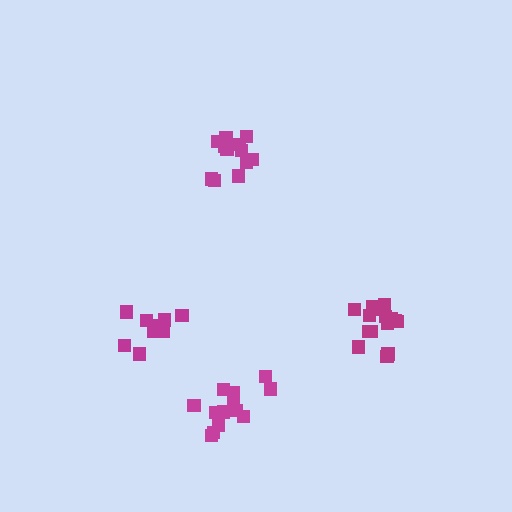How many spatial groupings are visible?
There are 4 spatial groupings.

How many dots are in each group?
Group 1: 13 dots, Group 2: 10 dots, Group 3: 15 dots, Group 4: 13 dots (51 total).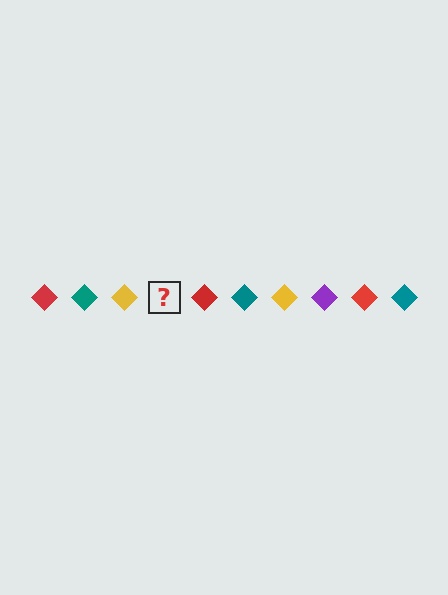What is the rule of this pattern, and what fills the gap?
The rule is that the pattern cycles through red, teal, yellow, purple diamonds. The gap should be filled with a purple diamond.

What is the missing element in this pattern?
The missing element is a purple diamond.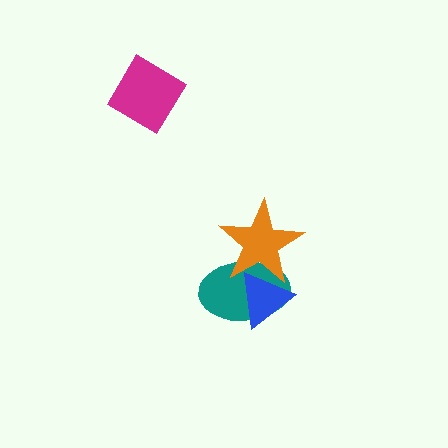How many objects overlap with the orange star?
2 objects overlap with the orange star.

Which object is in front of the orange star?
The blue triangle is in front of the orange star.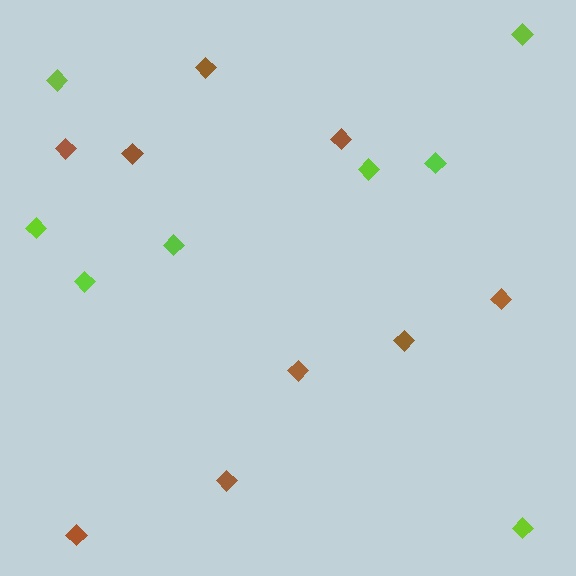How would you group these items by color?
There are 2 groups: one group of lime diamonds (8) and one group of brown diamonds (9).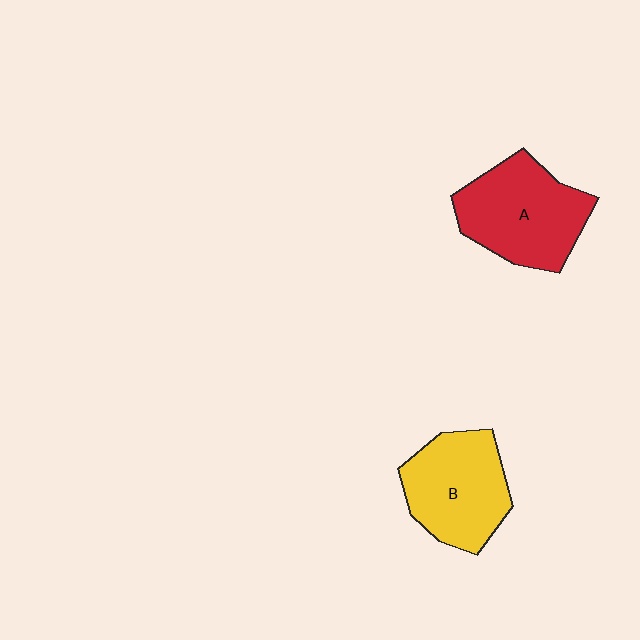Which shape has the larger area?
Shape A (red).